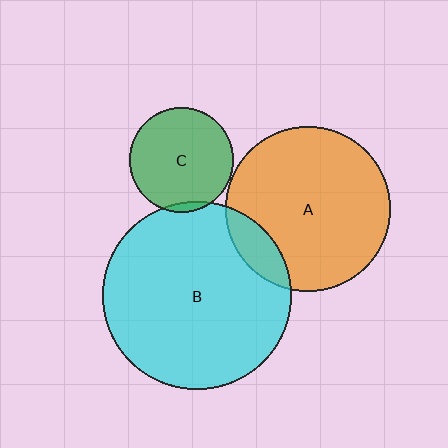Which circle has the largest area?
Circle B (cyan).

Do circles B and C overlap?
Yes.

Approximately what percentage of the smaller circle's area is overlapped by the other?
Approximately 5%.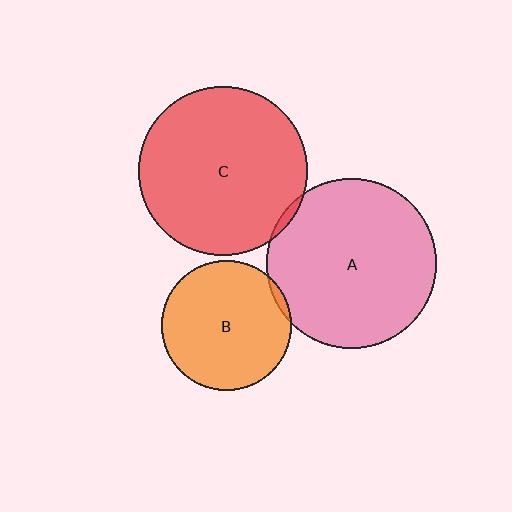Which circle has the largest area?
Circle A (pink).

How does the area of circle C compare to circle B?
Approximately 1.7 times.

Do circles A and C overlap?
Yes.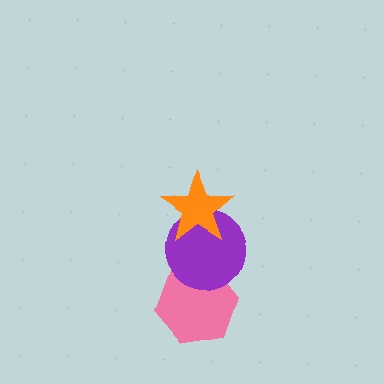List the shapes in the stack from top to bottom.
From top to bottom: the orange star, the purple circle, the pink hexagon.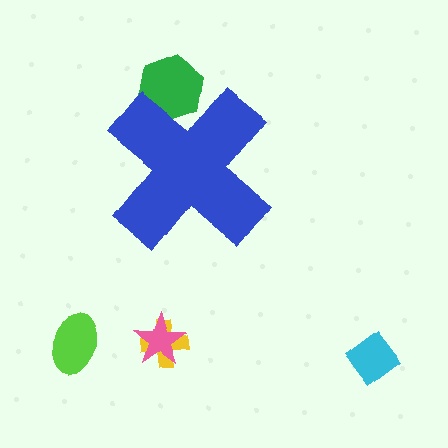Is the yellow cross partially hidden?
No, the yellow cross is fully visible.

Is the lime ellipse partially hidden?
No, the lime ellipse is fully visible.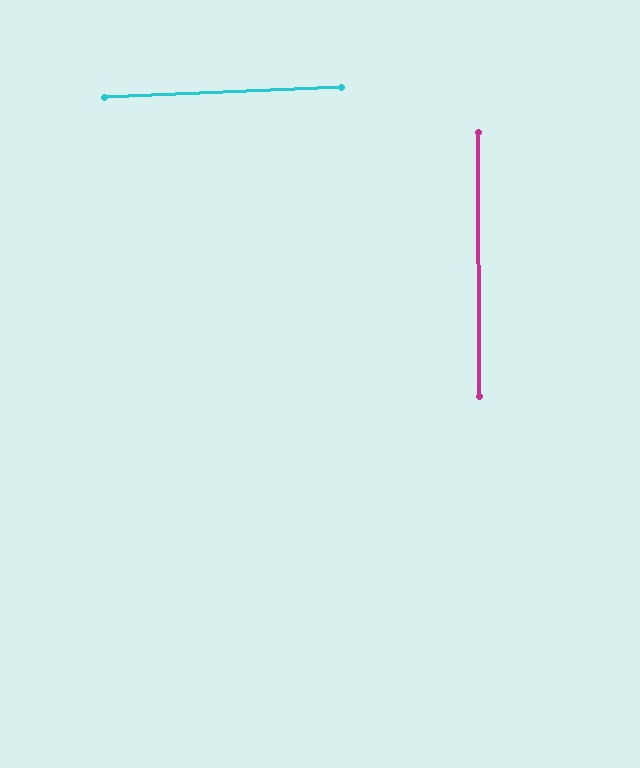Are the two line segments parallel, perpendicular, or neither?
Perpendicular — they meet at approximately 88°.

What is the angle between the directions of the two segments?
Approximately 88 degrees.